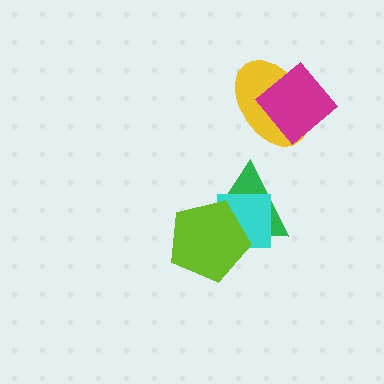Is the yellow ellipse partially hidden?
Yes, it is partially covered by another shape.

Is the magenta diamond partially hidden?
No, no other shape covers it.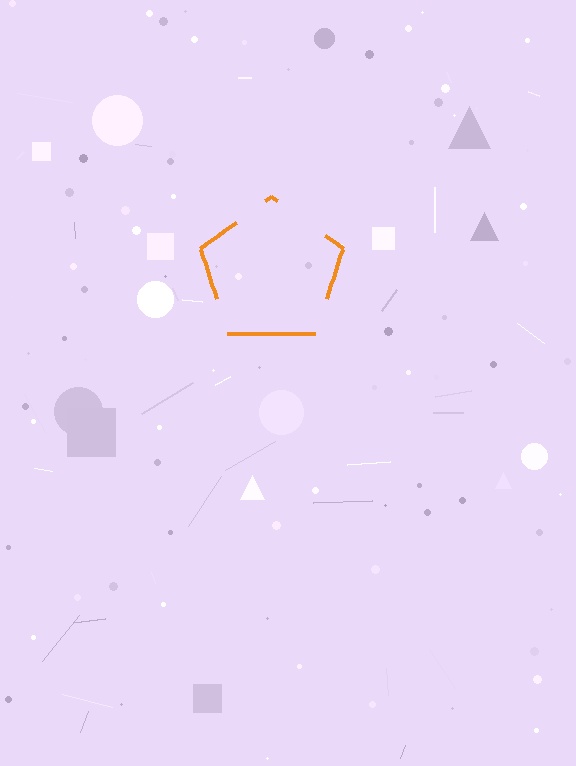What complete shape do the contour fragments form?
The contour fragments form a pentagon.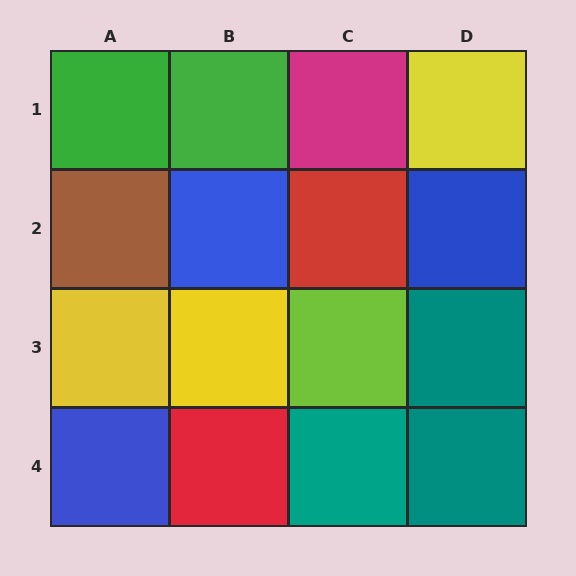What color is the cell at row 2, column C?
Red.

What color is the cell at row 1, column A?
Green.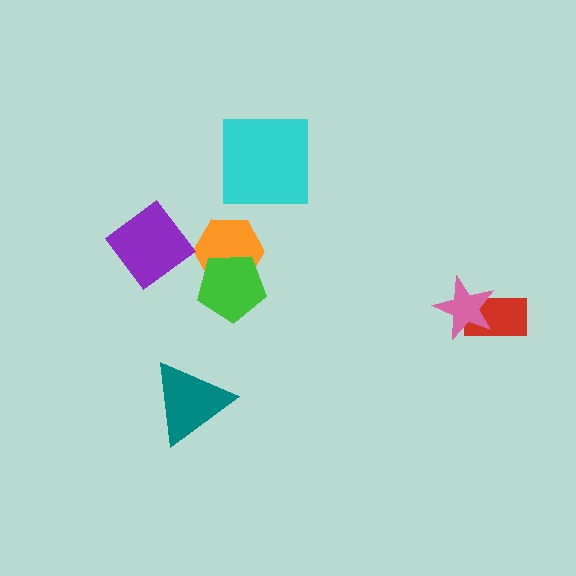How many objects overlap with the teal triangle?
0 objects overlap with the teal triangle.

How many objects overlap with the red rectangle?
1 object overlaps with the red rectangle.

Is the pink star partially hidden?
No, no other shape covers it.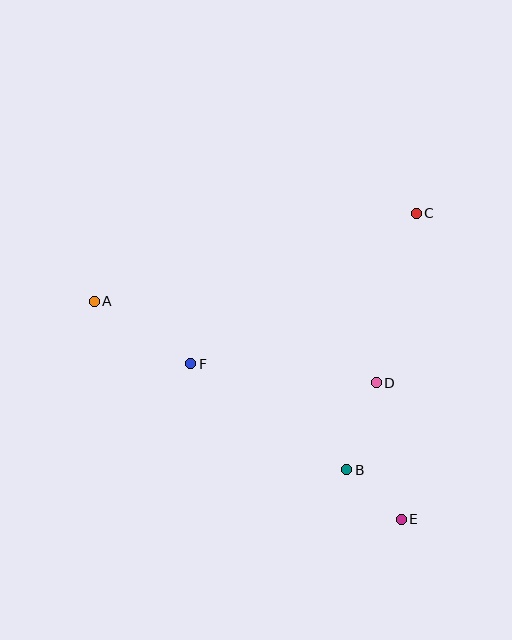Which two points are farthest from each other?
Points A and E are farthest from each other.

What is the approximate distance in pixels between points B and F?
The distance between B and F is approximately 188 pixels.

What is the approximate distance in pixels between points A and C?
The distance between A and C is approximately 334 pixels.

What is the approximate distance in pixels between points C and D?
The distance between C and D is approximately 174 pixels.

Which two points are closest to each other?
Points B and E are closest to each other.